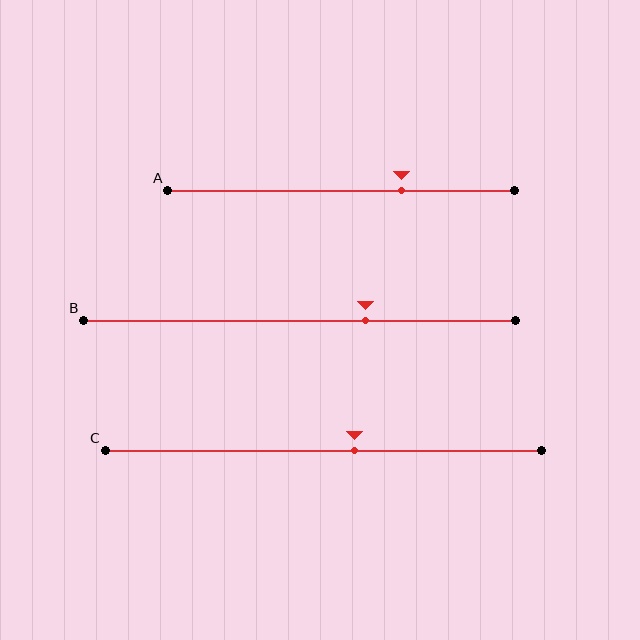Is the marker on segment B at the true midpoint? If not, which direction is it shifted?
No, the marker on segment B is shifted to the right by about 15% of the segment length.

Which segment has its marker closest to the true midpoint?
Segment C has its marker closest to the true midpoint.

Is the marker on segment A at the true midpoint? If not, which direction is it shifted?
No, the marker on segment A is shifted to the right by about 17% of the segment length.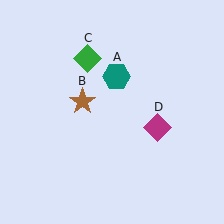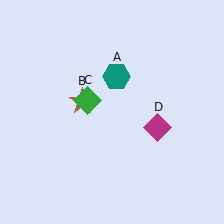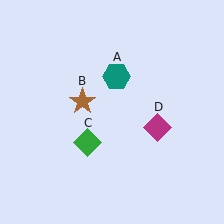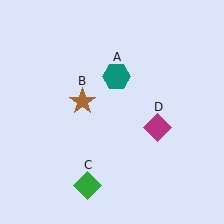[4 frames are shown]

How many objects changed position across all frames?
1 object changed position: green diamond (object C).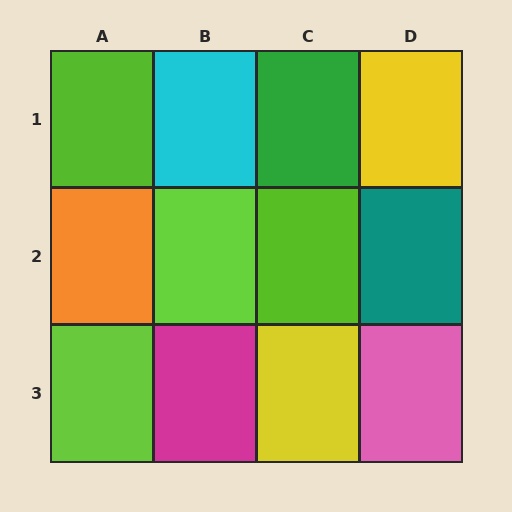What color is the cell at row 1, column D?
Yellow.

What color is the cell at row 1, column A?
Lime.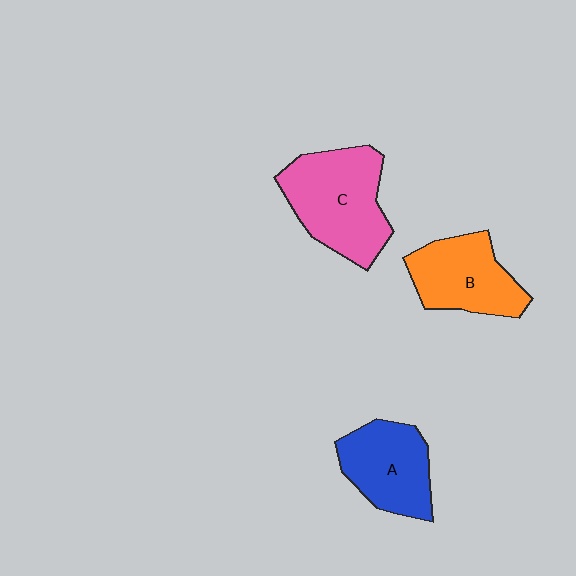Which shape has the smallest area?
Shape A (blue).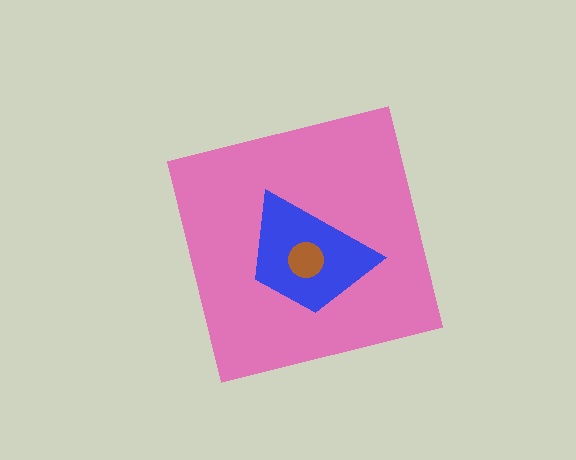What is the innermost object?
The brown circle.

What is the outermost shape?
The pink square.